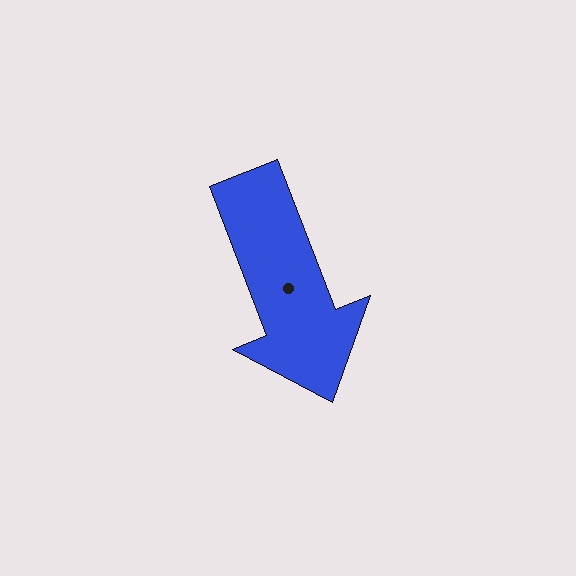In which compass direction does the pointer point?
South.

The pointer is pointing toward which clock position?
Roughly 5 o'clock.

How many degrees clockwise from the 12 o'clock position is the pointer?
Approximately 159 degrees.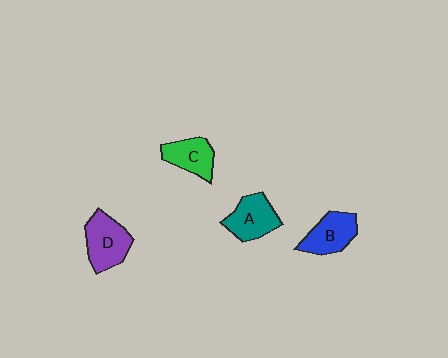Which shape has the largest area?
Shape D (purple).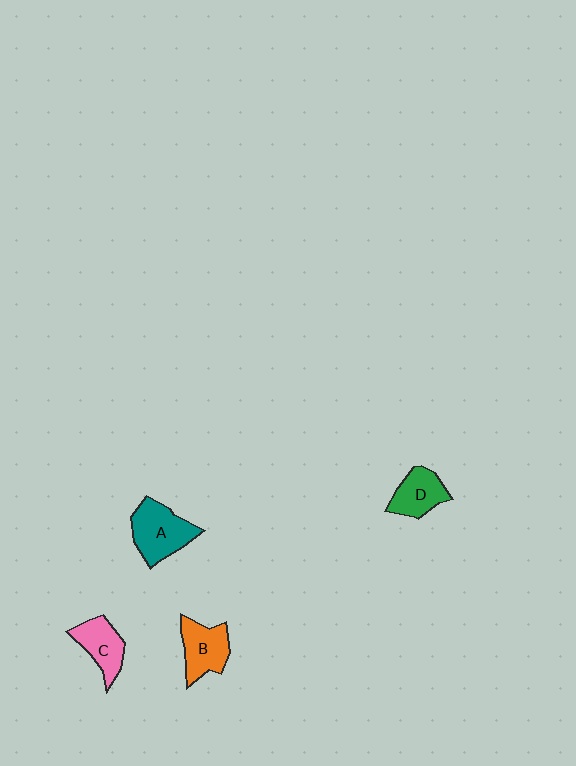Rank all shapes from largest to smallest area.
From largest to smallest: A (teal), B (orange), C (pink), D (green).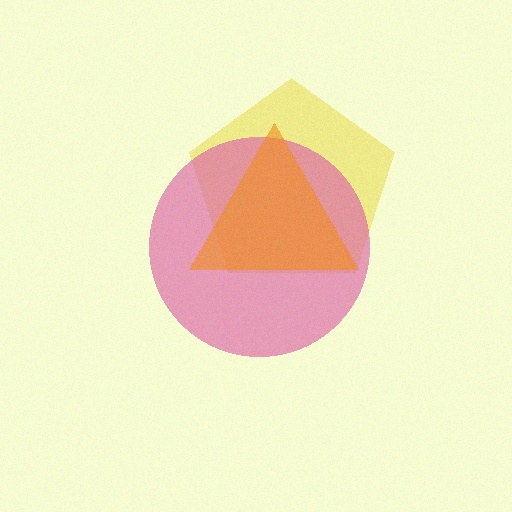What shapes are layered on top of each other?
The layered shapes are: a yellow pentagon, a pink circle, an orange triangle.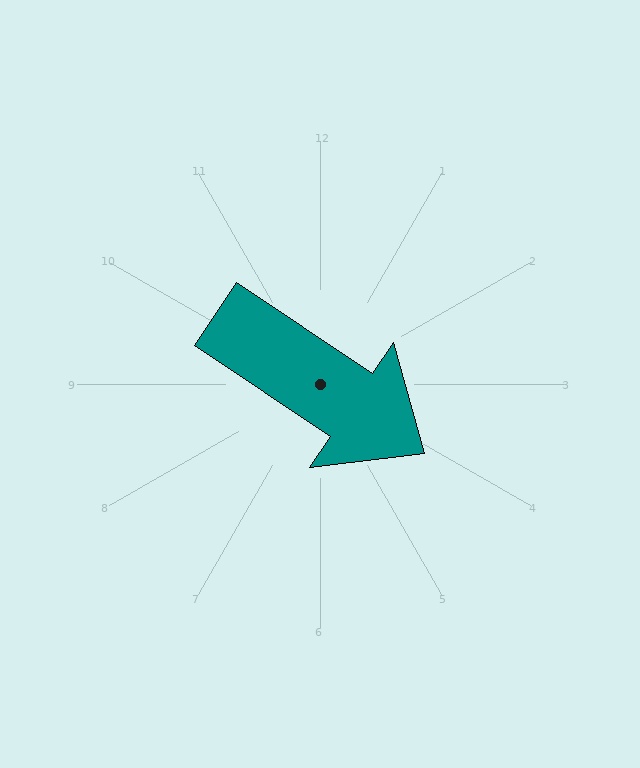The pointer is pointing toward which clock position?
Roughly 4 o'clock.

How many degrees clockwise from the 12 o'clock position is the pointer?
Approximately 124 degrees.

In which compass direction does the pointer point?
Southeast.